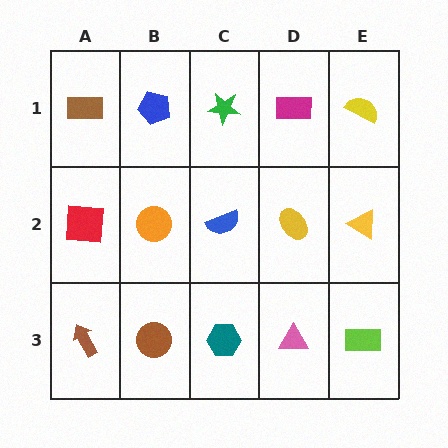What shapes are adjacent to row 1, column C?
A blue semicircle (row 2, column C), a blue pentagon (row 1, column B), a magenta rectangle (row 1, column D).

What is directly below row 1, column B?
An orange circle.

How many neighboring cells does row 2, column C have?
4.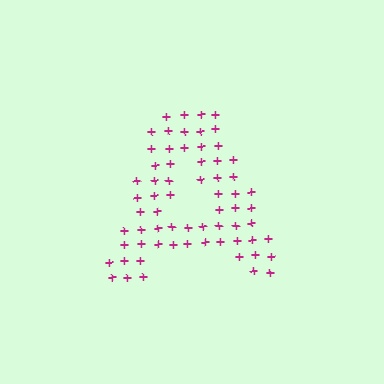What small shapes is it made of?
It is made of small plus signs.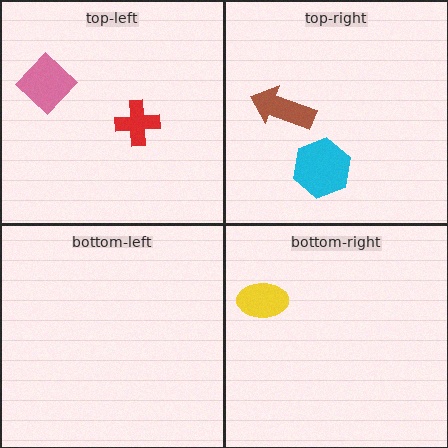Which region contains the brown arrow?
The top-right region.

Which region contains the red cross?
The top-left region.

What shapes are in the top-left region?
The pink diamond, the red cross.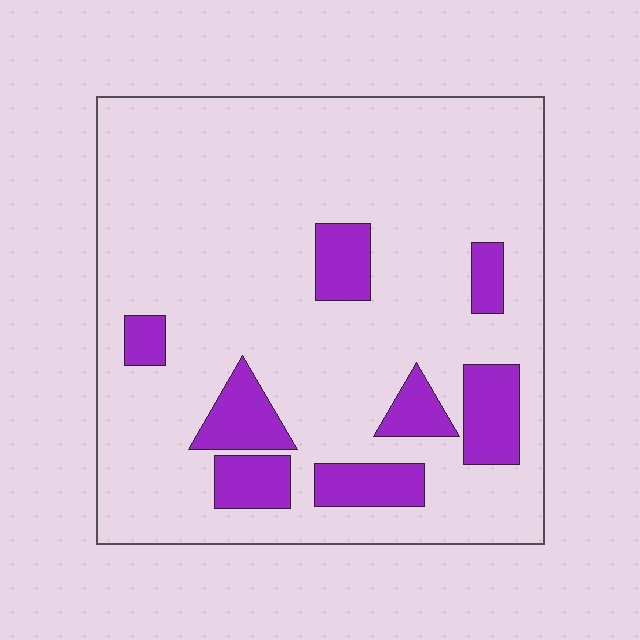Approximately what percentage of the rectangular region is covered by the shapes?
Approximately 15%.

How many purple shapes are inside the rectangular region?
8.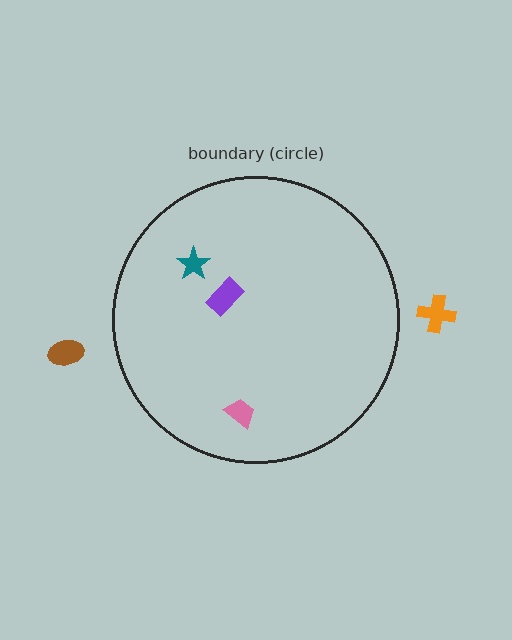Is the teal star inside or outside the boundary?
Inside.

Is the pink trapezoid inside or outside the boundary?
Inside.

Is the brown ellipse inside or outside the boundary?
Outside.